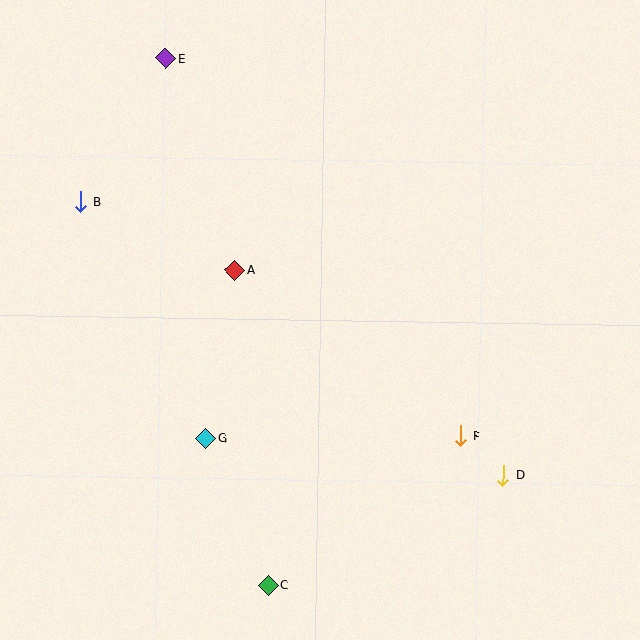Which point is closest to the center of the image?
Point A at (235, 270) is closest to the center.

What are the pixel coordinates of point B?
Point B is at (80, 202).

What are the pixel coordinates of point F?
Point F is at (461, 436).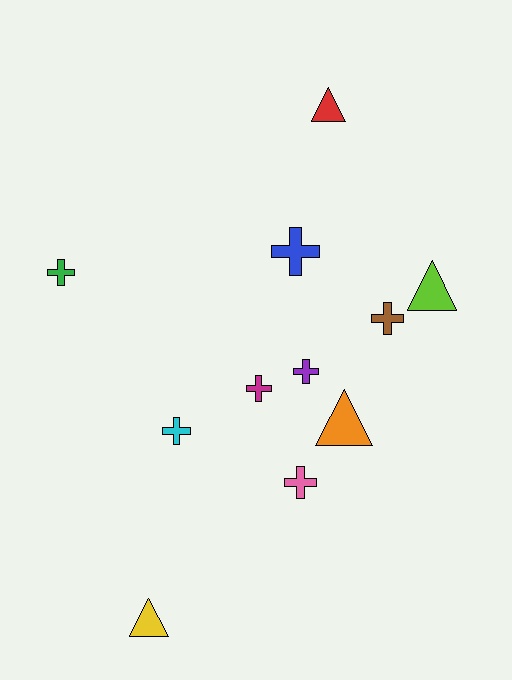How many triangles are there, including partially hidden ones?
There are 4 triangles.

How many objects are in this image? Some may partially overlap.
There are 11 objects.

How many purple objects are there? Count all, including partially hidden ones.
There is 1 purple object.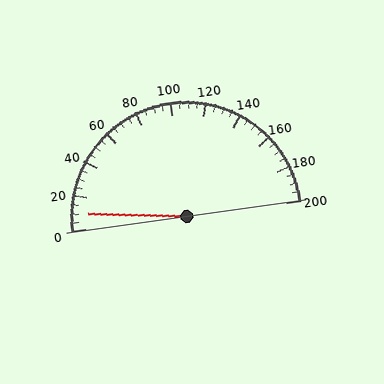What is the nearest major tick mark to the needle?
The nearest major tick mark is 0.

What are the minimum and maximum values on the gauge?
The gauge ranges from 0 to 200.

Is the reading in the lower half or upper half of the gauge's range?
The reading is in the lower half of the range (0 to 200).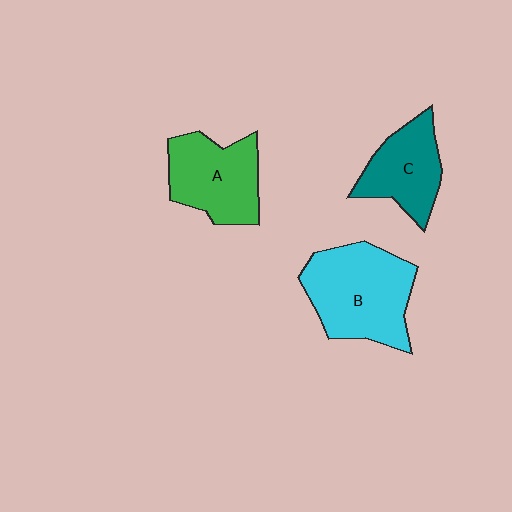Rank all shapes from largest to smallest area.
From largest to smallest: B (cyan), A (green), C (teal).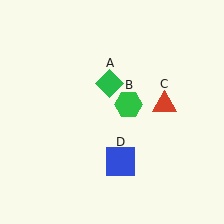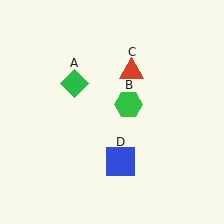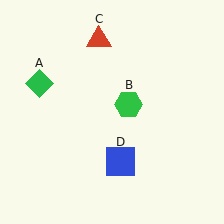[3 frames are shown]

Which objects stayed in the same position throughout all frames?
Green hexagon (object B) and blue square (object D) remained stationary.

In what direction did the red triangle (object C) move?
The red triangle (object C) moved up and to the left.